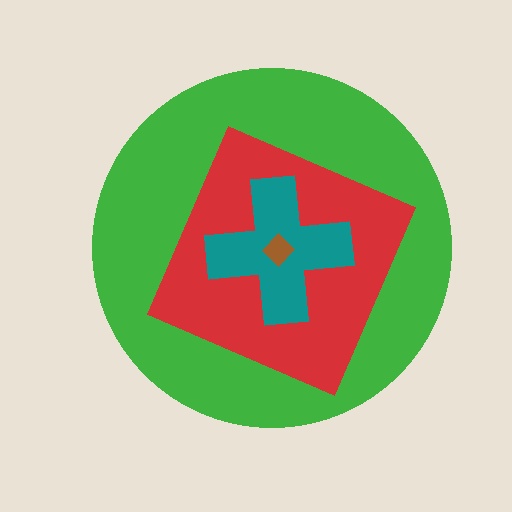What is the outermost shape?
The green circle.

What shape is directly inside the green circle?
The red square.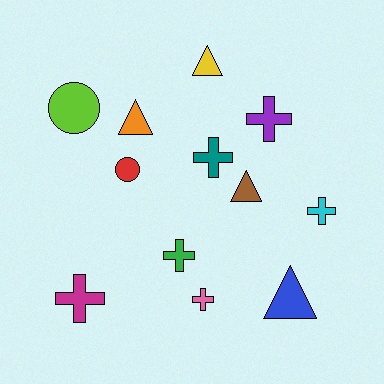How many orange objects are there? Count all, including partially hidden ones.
There is 1 orange object.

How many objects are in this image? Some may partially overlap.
There are 12 objects.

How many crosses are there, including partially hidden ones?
There are 6 crosses.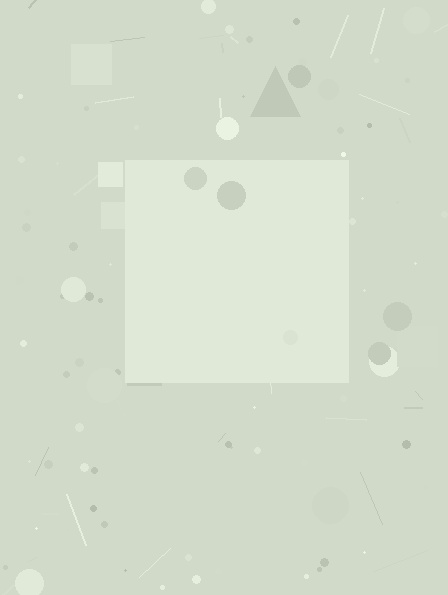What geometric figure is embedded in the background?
A square is embedded in the background.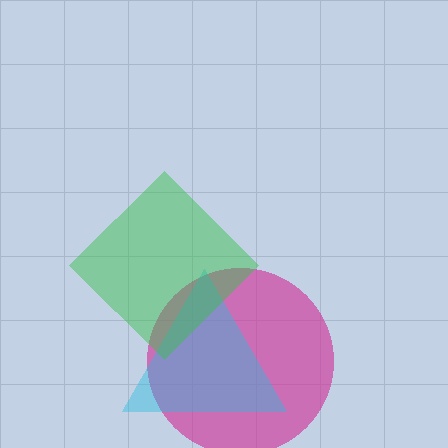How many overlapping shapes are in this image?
There are 3 overlapping shapes in the image.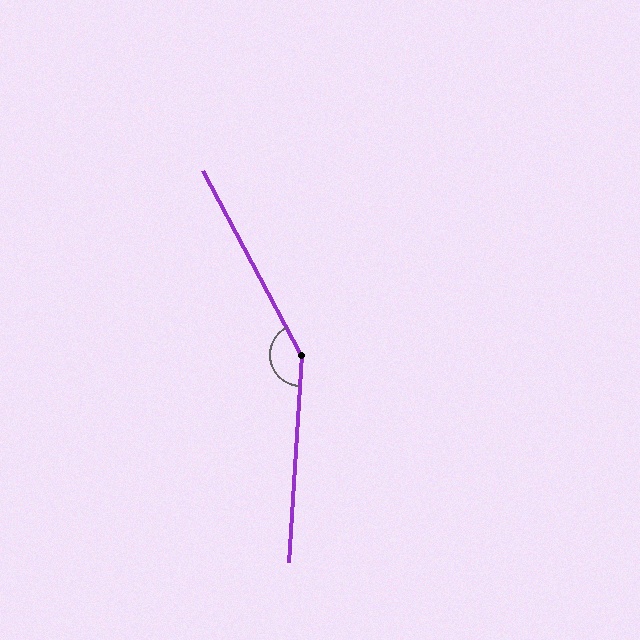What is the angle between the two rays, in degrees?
Approximately 148 degrees.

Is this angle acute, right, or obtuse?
It is obtuse.